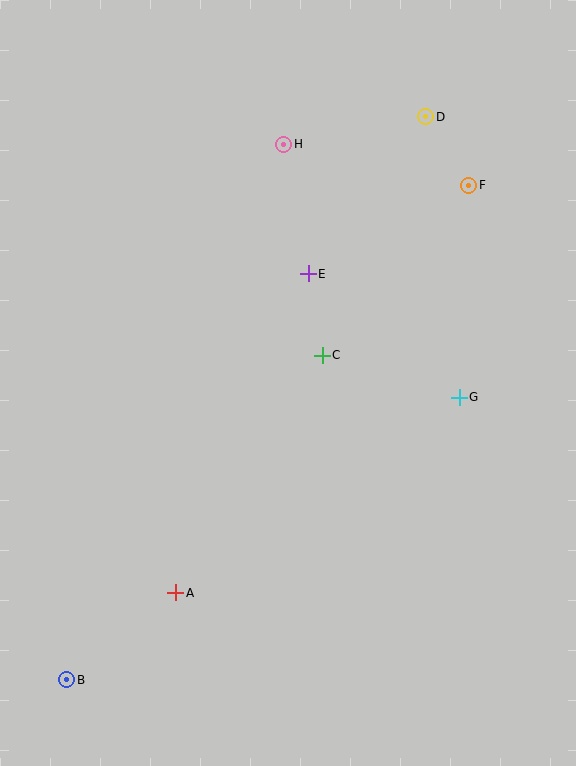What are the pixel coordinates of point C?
Point C is at (322, 355).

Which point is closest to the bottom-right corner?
Point G is closest to the bottom-right corner.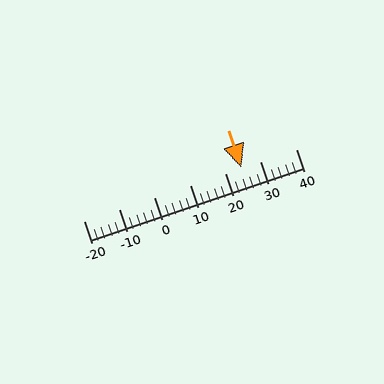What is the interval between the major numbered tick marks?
The major tick marks are spaced 10 units apart.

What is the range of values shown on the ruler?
The ruler shows values from -20 to 40.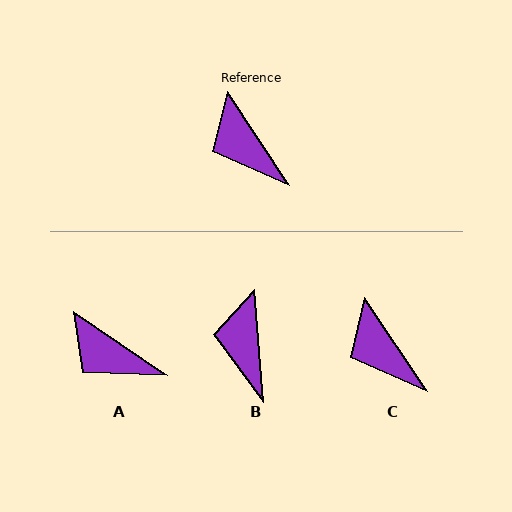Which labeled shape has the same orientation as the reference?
C.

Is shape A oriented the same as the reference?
No, it is off by about 22 degrees.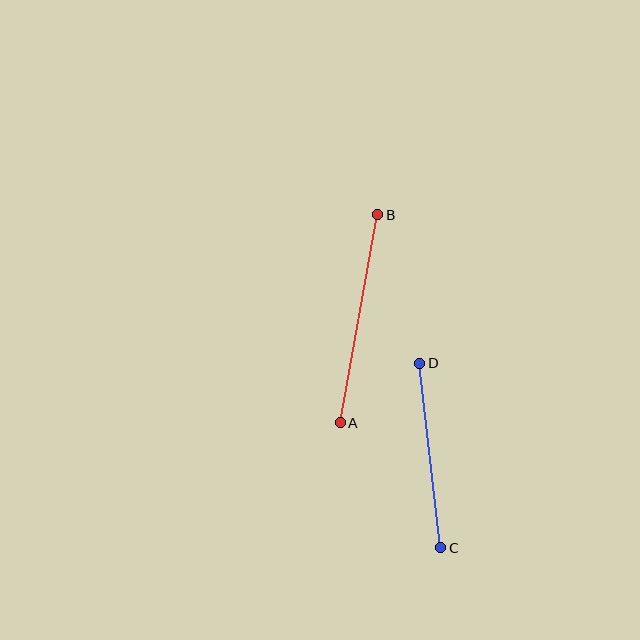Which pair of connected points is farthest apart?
Points A and B are farthest apart.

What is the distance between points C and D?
The distance is approximately 186 pixels.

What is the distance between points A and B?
The distance is approximately 212 pixels.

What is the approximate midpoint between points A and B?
The midpoint is at approximately (359, 319) pixels.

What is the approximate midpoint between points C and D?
The midpoint is at approximately (430, 455) pixels.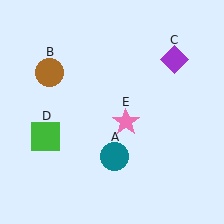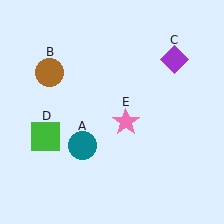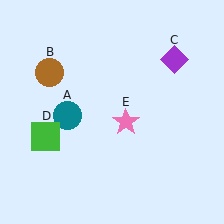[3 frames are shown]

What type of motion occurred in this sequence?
The teal circle (object A) rotated clockwise around the center of the scene.